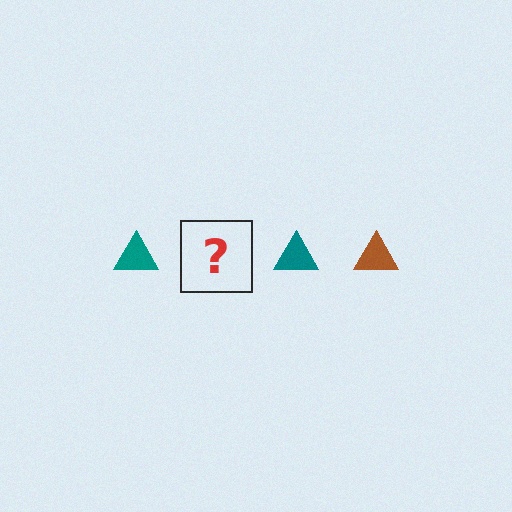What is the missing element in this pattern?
The missing element is a brown triangle.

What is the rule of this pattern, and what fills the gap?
The rule is that the pattern cycles through teal, brown triangles. The gap should be filled with a brown triangle.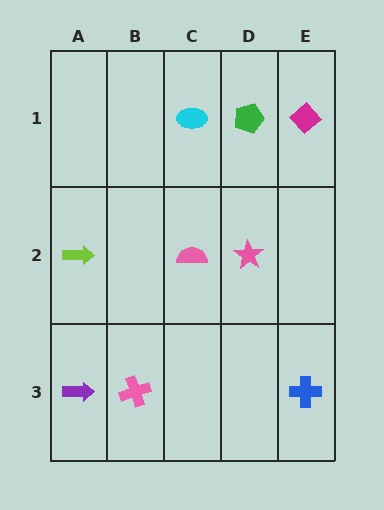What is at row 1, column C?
A cyan ellipse.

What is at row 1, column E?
A magenta diamond.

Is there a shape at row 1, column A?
No, that cell is empty.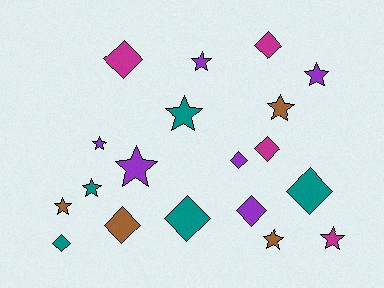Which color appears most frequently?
Purple, with 6 objects.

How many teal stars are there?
There are 2 teal stars.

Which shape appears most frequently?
Star, with 10 objects.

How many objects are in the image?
There are 19 objects.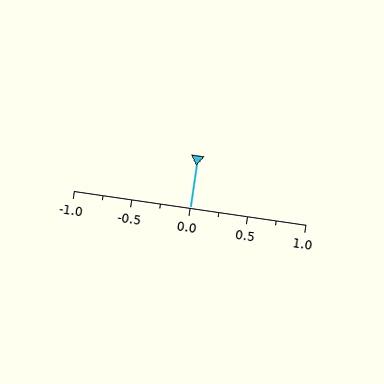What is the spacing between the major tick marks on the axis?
The major ticks are spaced 0.5 apart.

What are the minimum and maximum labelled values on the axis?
The axis runs from -1.0 to 1.0.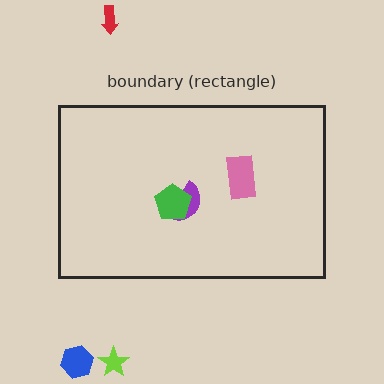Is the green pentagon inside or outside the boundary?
Inside.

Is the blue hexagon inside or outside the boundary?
Outside.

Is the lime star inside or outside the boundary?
Outside.